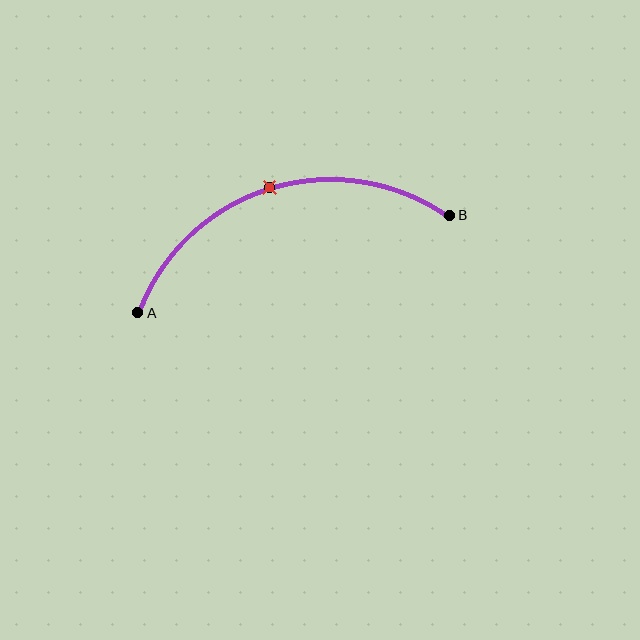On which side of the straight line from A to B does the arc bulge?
The arc bulges above the straight line connecting A and B.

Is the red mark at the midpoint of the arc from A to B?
Yes. The red mark lies on the arc at equal arc-length from both A and B — it is the arc midpoint.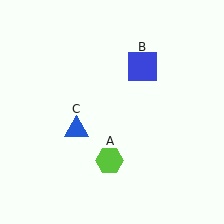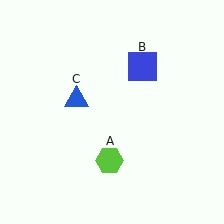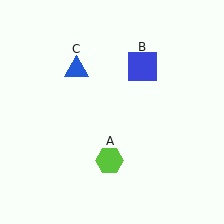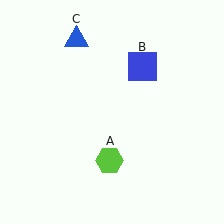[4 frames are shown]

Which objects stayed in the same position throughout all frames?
Lime hexagon (object A) and blue square (object B) remained stationary.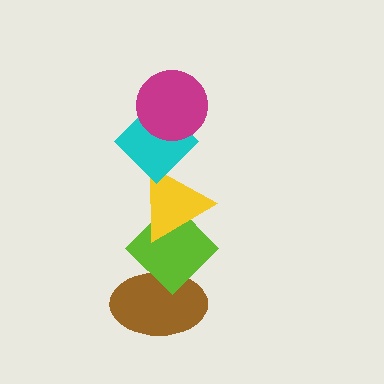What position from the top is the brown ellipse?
The brown ellipse is 5th from the top.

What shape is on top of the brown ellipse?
The lime diamond is on top of the brown ellipse.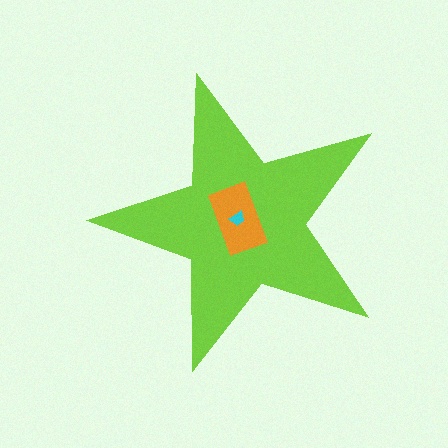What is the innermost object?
The cyan trapezoid.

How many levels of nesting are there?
3.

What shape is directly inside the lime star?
The orange rectangle.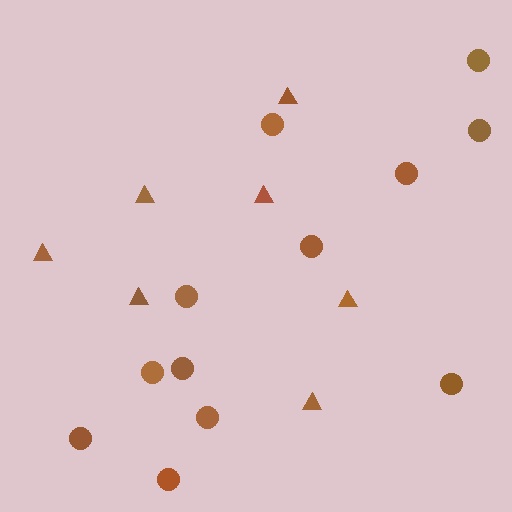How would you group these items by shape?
There are 2 groups: one group of triangles (7) and one group of circles (12).